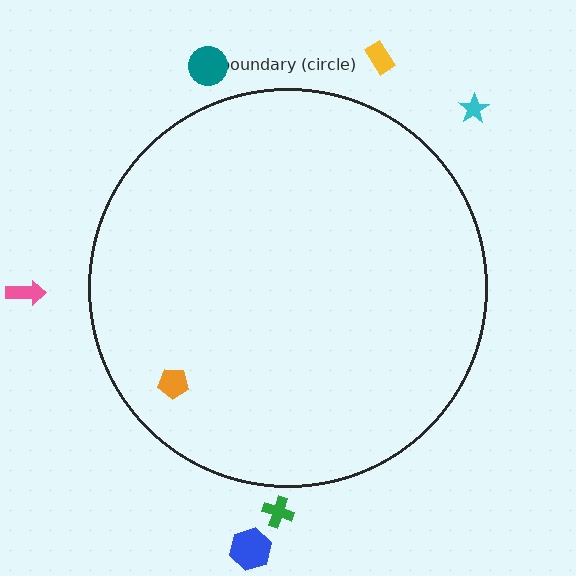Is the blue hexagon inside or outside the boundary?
Outside.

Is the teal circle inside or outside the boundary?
Outside.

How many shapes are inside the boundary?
1 inside, 6 outside.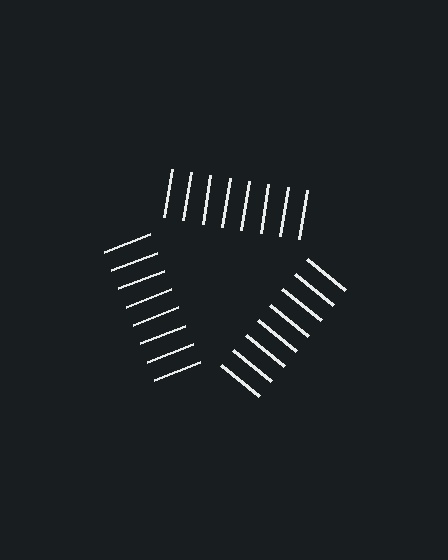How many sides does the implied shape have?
3 sides — the line-ends trace a triangle.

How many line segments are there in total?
24 — 8 along each of the 3 edges.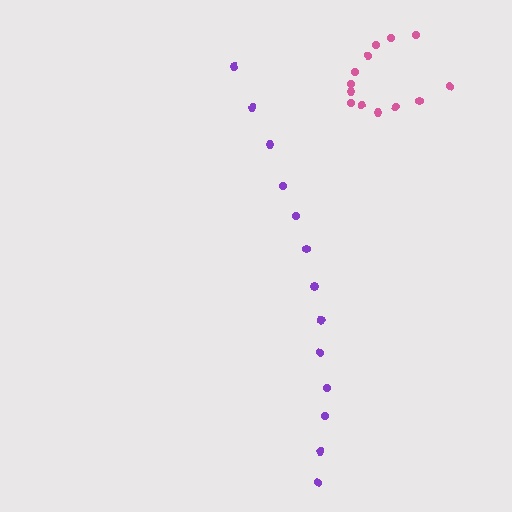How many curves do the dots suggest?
There are 2 distinct paths.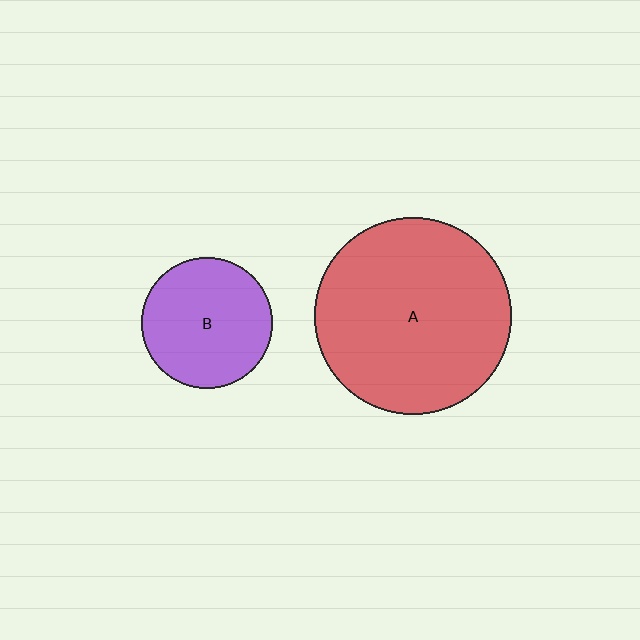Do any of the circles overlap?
No, none of the circles overlap.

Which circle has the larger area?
Circle A (red).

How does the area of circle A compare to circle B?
Approximately 2.2 times.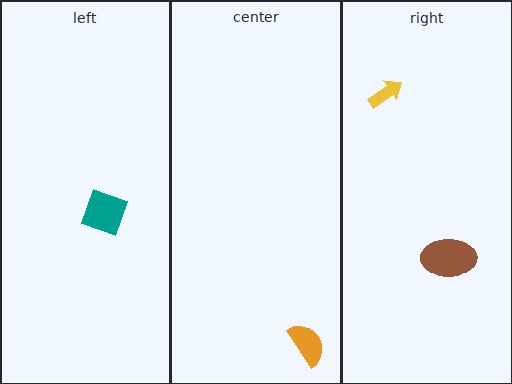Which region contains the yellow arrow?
The right region.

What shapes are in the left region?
The teal diamond.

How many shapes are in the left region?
1.